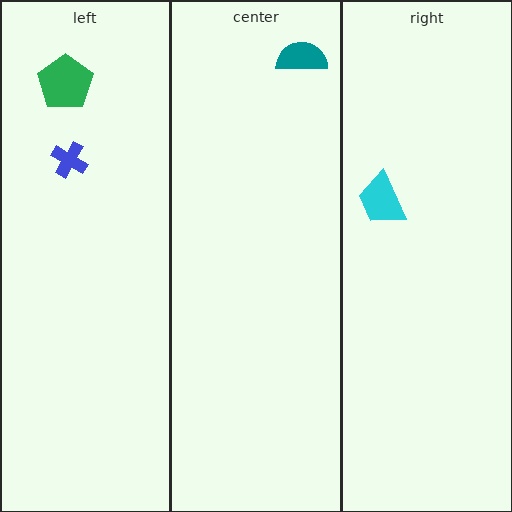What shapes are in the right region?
The cyan trapezoid.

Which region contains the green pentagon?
The left region.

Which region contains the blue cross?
The left region.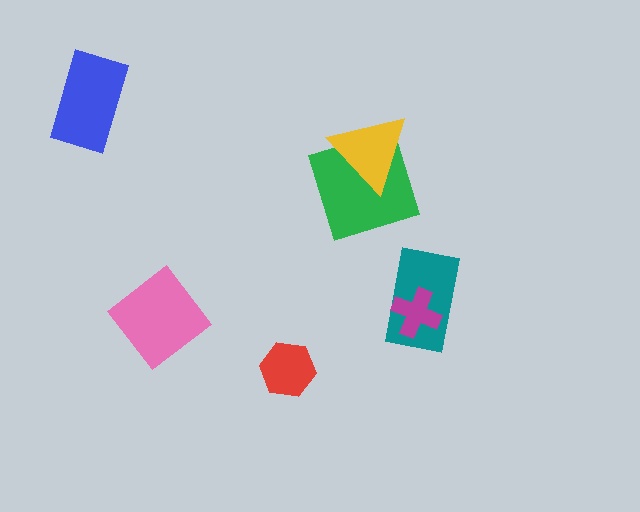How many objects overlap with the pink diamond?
0 objects overlap with the pink diamond.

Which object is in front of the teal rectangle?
The magenta cross is in front of the teal rectangle.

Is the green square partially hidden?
Yes, it is partially covered by another shape.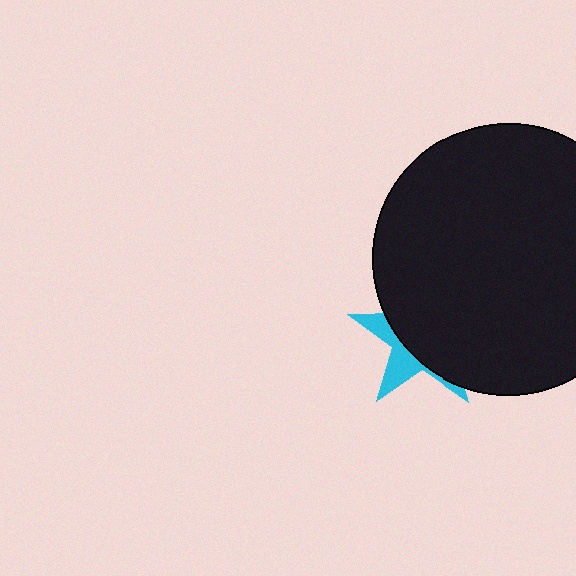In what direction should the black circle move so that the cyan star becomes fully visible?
The black circle should move toward the upper-right. That is the shortest direction to clear the overlap and leave the cyan star fully visible.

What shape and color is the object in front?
The object in front is a black circle.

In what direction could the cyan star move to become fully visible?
The cyan star could move toward the lower-left. That would shift it out from behind the black circle entirely.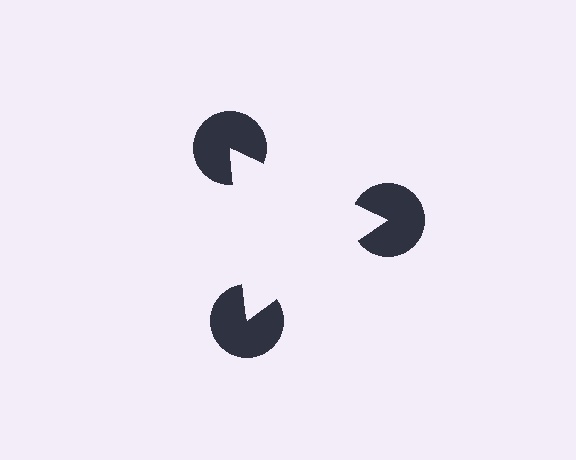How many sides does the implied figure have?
3 sides.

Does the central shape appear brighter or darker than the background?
It typically appears slightly brighter than the background, even though no actual brightness change is drawn.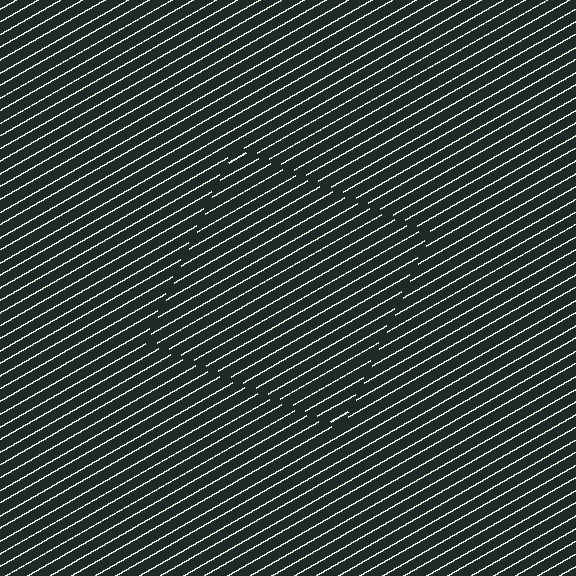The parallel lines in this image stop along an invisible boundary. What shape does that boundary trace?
An illusory square. The interior of the shape contains the same grating, shifted by half a period — the contour is defined by the phase discontinuity where line-ends from the inner and outer gratings abut.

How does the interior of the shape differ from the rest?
The interior of the shape contains the same grating, shifted by half a period — the contour is defined by the phase discontinuity where line-ends from the inner and outer gratings abut.